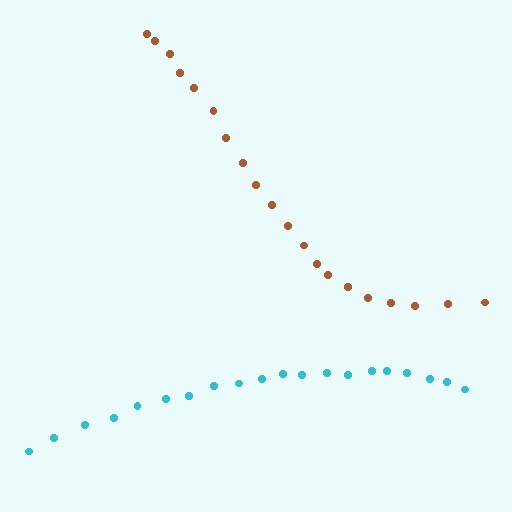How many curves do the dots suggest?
There are 2 distinct paths.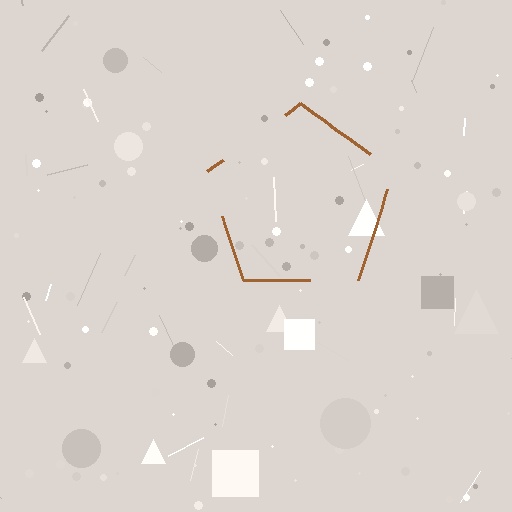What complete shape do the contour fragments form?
The contour fragments form a pentagon.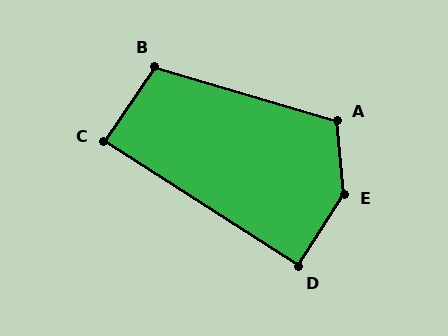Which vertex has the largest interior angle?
E, at approximately 142 degrees.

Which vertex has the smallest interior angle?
C, at approximately 89 degrees.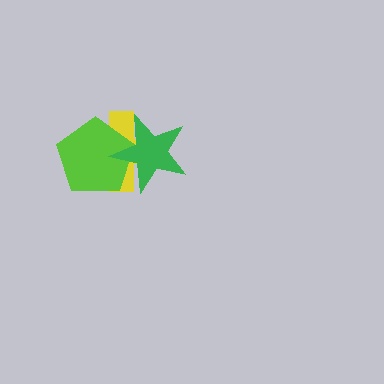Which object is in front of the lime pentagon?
The green star is in front of the lime pentagon.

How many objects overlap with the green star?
2 objects overlap with the green star.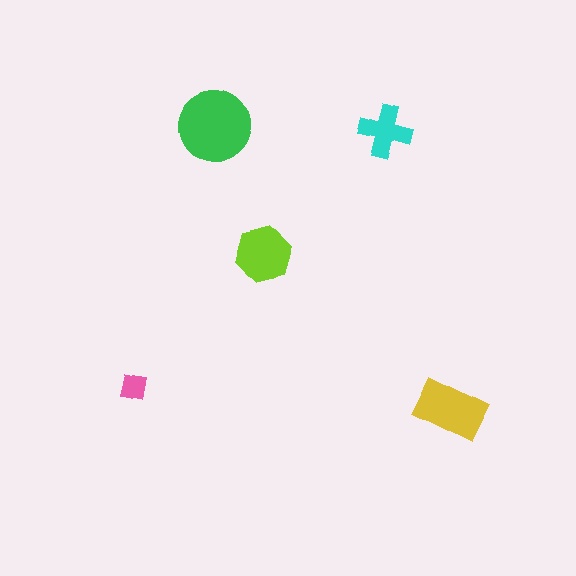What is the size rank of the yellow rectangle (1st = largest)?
2nd.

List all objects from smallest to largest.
The pink square, the cyan cross, the lime hexagon, the yellow rectangle, the green circle.